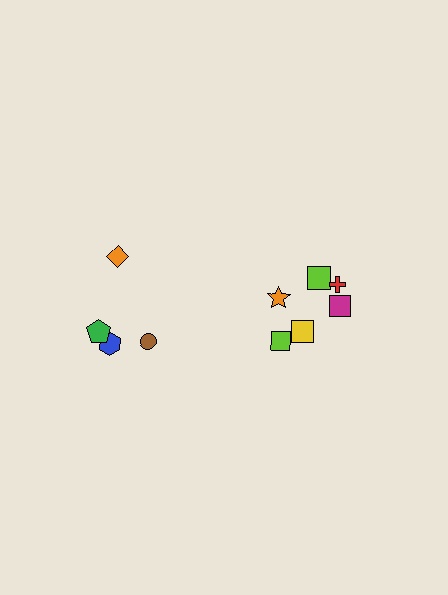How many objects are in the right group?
There are 6 objects.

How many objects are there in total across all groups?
There are 10 objects.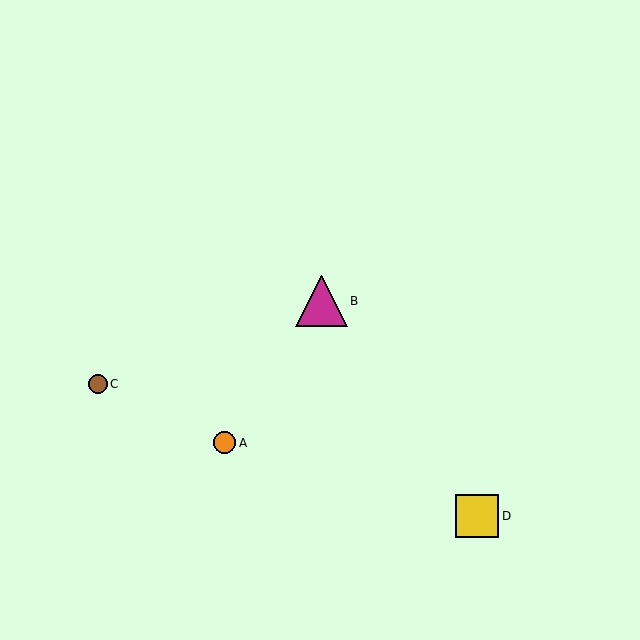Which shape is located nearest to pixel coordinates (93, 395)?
The brown circle (labeled C) at (98, 384) is nearest to that location.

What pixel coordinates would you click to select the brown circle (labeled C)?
Click at (98, 384) to select the brown circle C.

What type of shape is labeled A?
Shape A is an orange circle.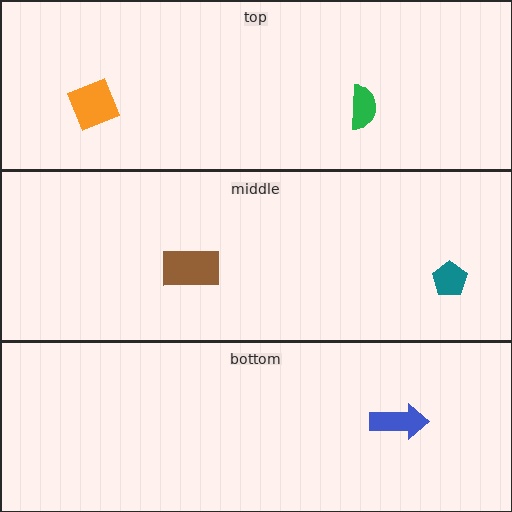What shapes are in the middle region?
The brown rectangle, the teal pentagon.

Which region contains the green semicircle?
The top region.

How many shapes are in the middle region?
2.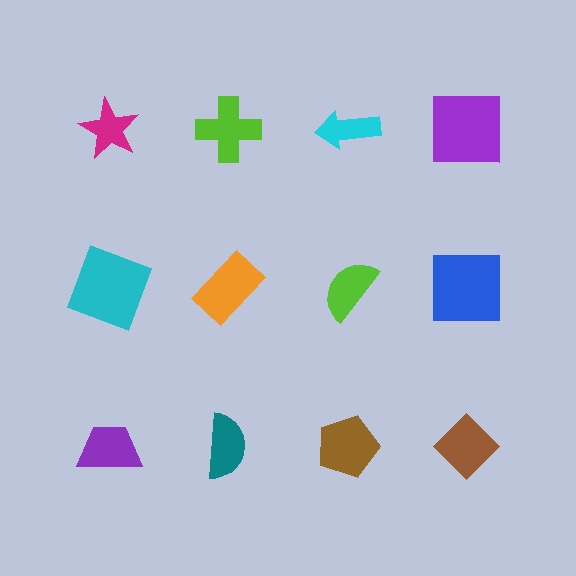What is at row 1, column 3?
A cyan arrow.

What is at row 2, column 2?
An orange rectangle.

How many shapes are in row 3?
4 shapes.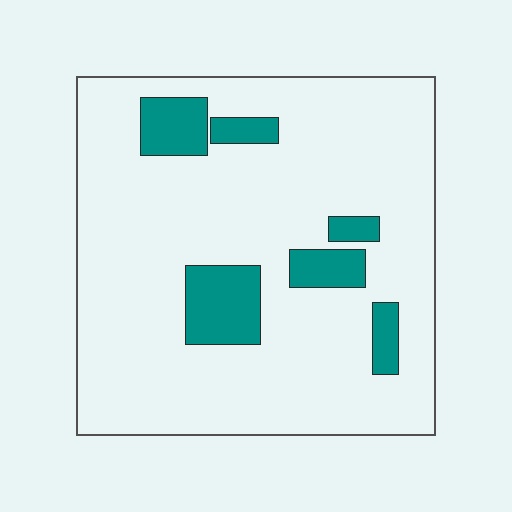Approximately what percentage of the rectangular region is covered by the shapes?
Approximately 15%.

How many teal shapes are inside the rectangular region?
6.